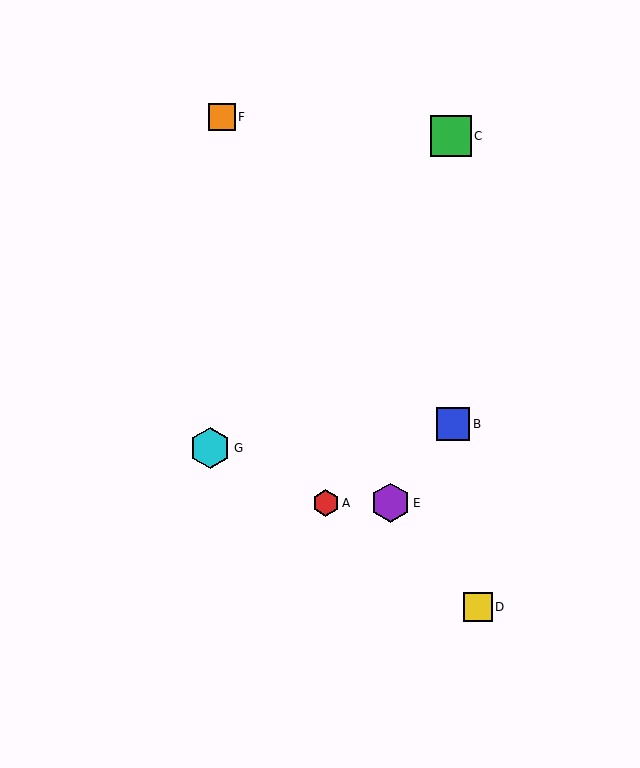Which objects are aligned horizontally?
Objects A, E are aligned horizontally.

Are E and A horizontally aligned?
Yes, both are at y≈503.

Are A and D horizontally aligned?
No, A is at y≈503 and D is at y≈607.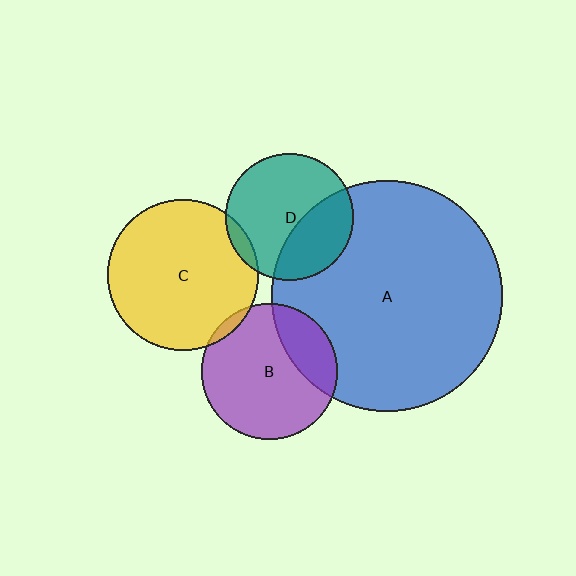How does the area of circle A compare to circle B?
Approximately 2.9 times.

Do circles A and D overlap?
Yes.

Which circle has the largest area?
Circle A (blue).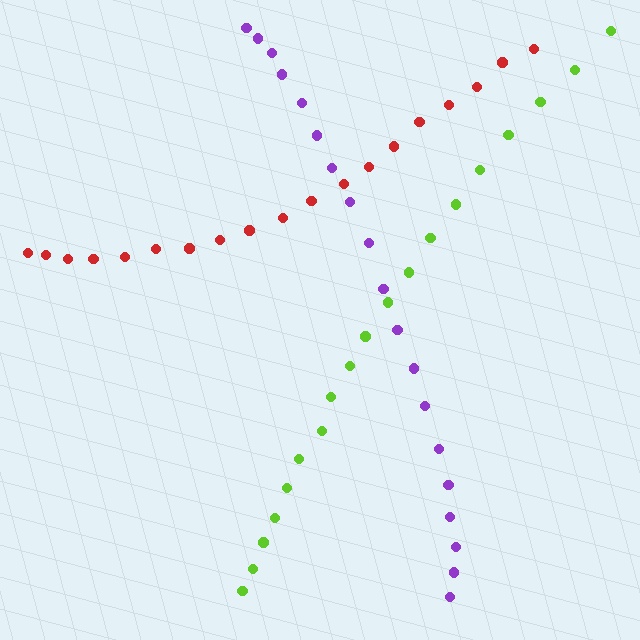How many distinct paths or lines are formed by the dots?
There are 3 distinct paths.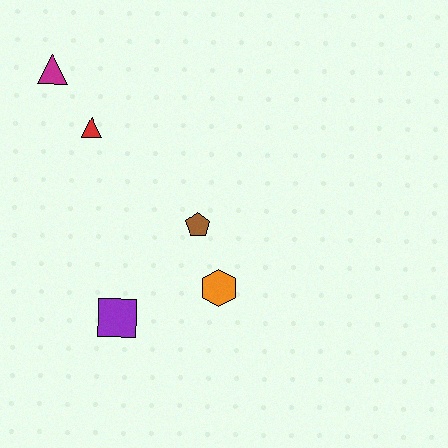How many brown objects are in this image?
There is 1 brown object.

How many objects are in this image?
There are 5 objects.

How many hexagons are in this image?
There is 1 hexagon.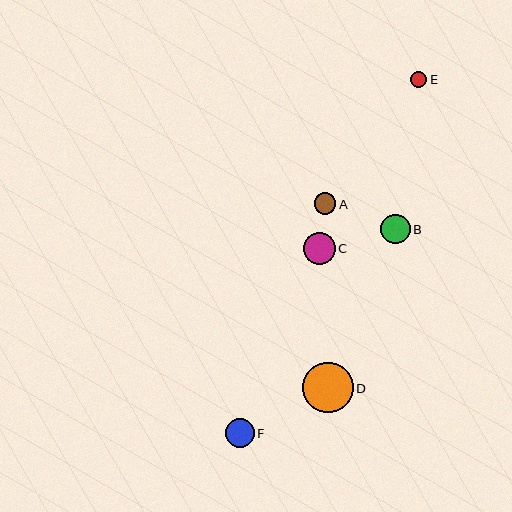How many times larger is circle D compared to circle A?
Circle D is approximately 2.3 times the size of circle A.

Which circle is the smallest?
Circle E is the smallest with a size of approximately 16 pixels.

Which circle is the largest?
Circle D is the largest with a size of approximately 50 pixels.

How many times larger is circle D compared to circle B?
Circle D is approximately 1.7 times the size of circle B.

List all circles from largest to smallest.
From largest to smallest: D, C, B, F, A, E.